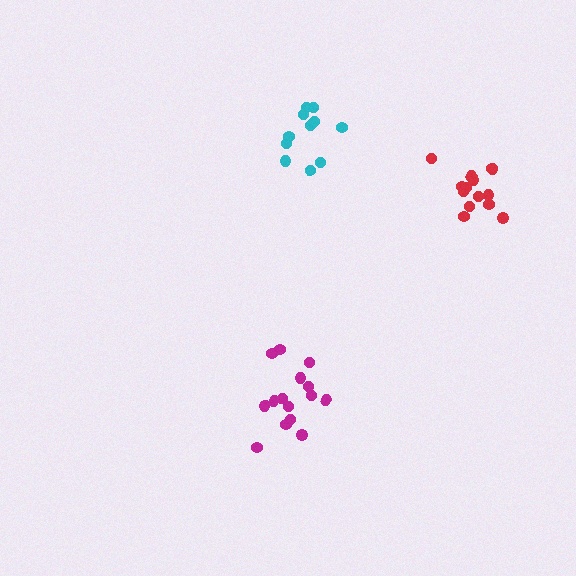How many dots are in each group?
Group 1: 15 dots, Group 2: 14 dots, Group 3: 11 dots (40 total).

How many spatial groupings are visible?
There are 3 spatial groupings.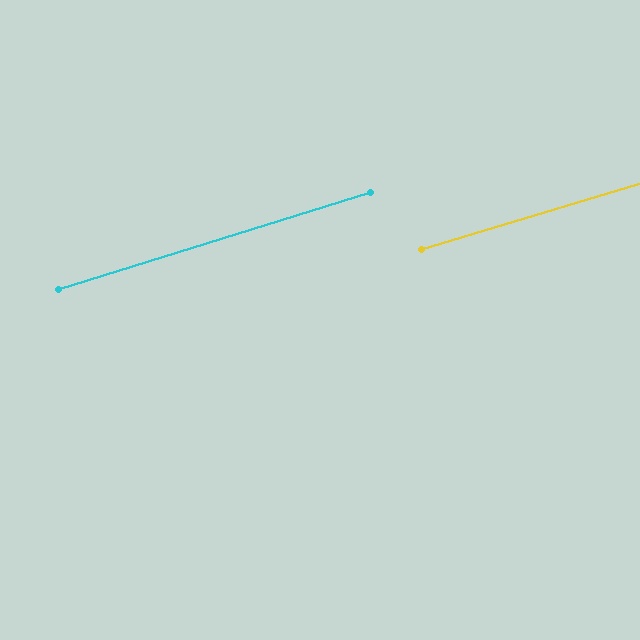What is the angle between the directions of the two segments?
Approximately 0 degrees.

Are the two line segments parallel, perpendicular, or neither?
Parallel — their directions differ by only 0.5°.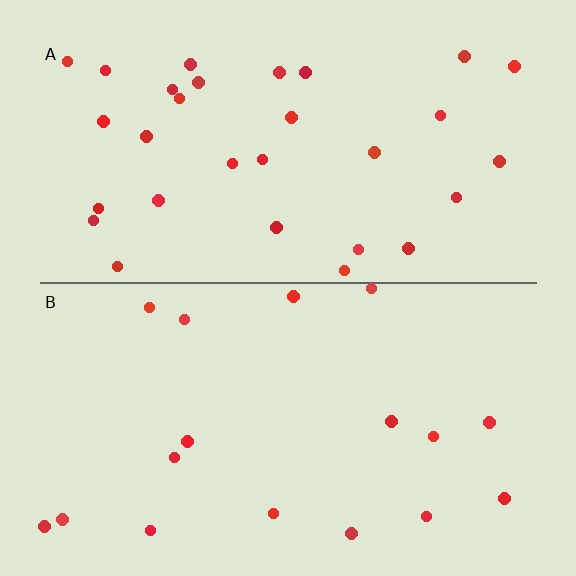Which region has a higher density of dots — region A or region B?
A (the top).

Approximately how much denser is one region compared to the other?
Approximately 1.8× — region A over region B.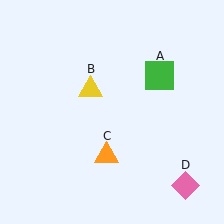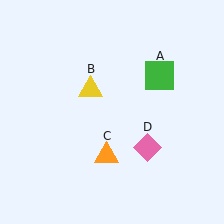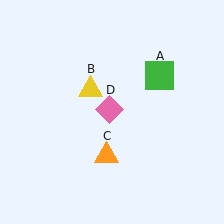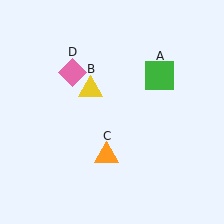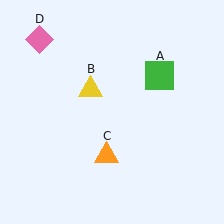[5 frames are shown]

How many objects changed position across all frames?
1 object changed position: pink diamond (object D).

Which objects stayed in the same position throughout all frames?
Green square (object A) and yellow triangle (object B) and orange triangle (object C) remained stationary.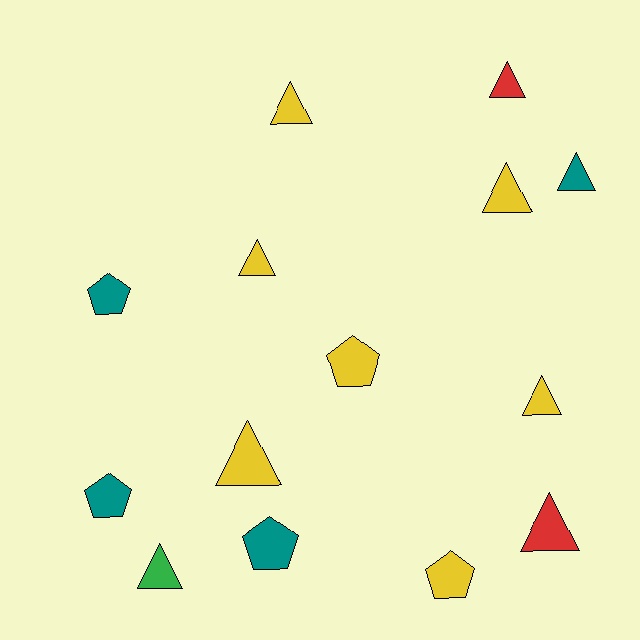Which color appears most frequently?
Yellow, with 7 objects.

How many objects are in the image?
There are 14 objects.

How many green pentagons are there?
There are no green pentagons.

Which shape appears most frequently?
Triangle, with 9 objects.